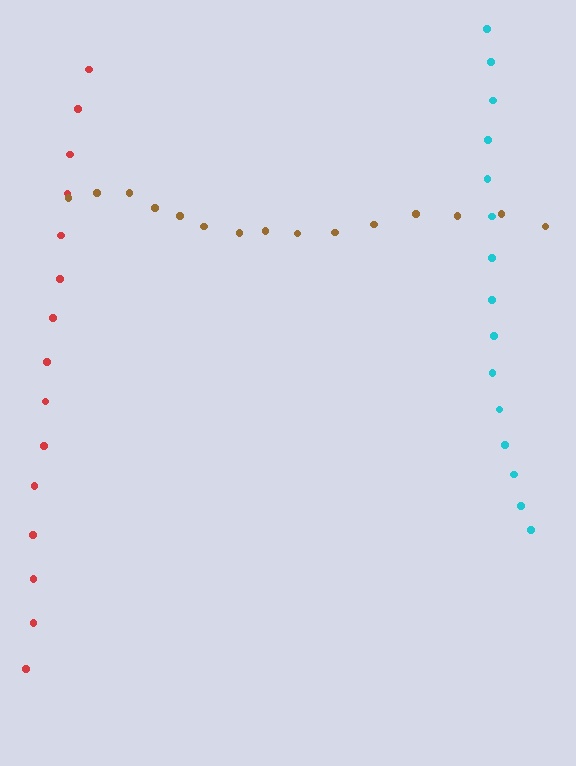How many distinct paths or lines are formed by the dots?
There are 3 distinct paths.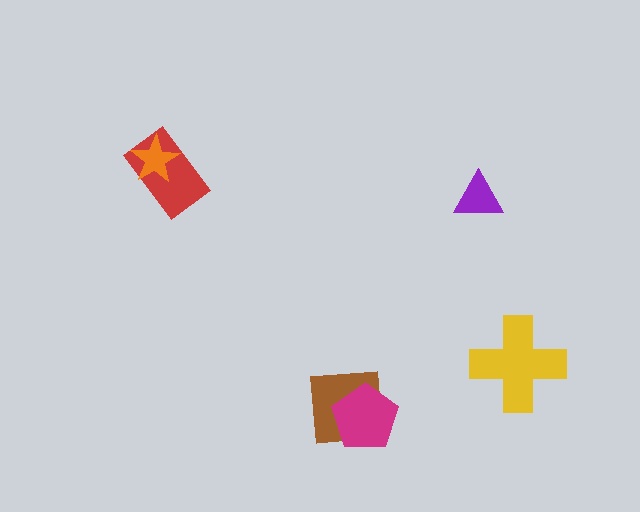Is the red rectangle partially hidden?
Yes, it is partially covered by another shape.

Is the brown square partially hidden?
Yes, it is partially covered by another shape.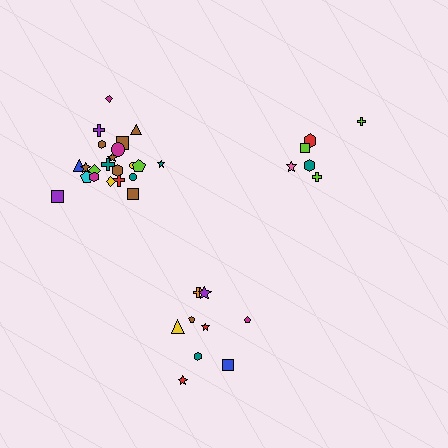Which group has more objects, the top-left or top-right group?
The top-left group.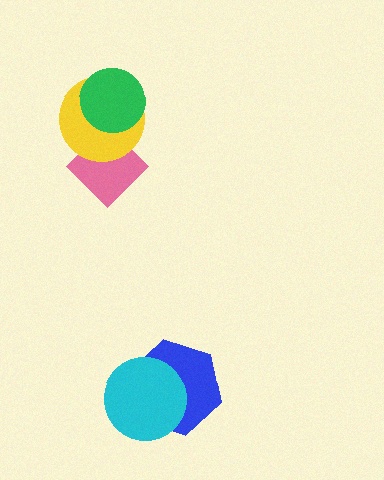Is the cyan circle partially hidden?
No, no other shape covers it.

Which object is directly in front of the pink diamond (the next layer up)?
The yellow circle is directly in front of the pink diamond.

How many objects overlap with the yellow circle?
2 objects overlap with the yellow circle.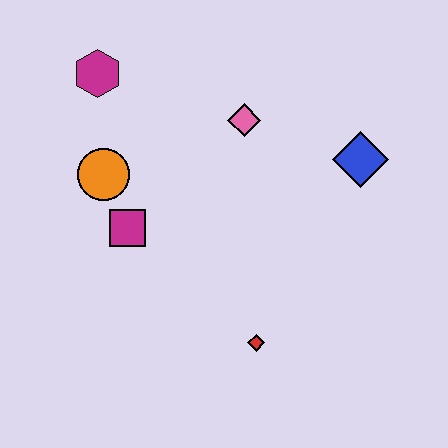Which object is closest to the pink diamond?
The blue diamond is closest to the pink diamond.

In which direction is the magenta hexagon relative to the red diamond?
The magenta hexagon is above the red diamond.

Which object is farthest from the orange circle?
The blue diamond is farthest from the orange circle.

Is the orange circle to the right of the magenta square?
No